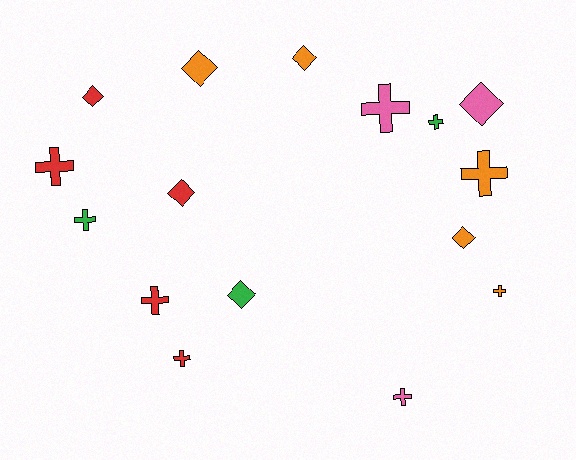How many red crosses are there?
There are 3 red crosses.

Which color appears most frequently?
Orange, with 5 objects.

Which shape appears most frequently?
Cross, with 9 objects.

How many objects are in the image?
There are 16 objects.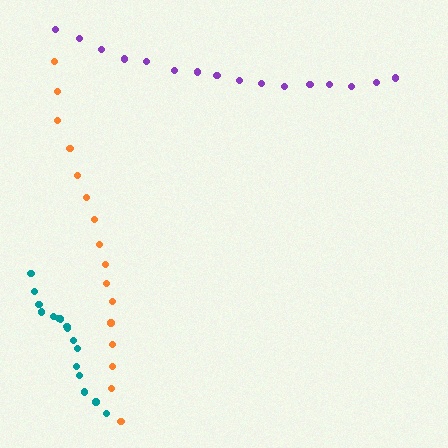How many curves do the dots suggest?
There are 3 distinct paths.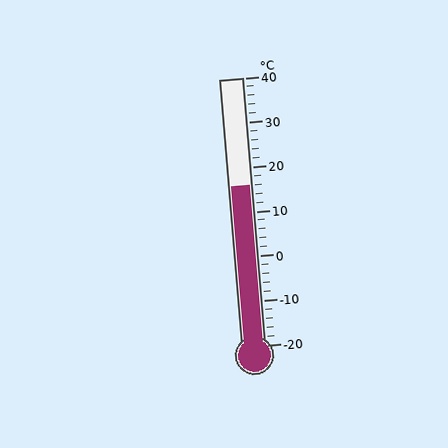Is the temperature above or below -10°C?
The temperature is above -10°C.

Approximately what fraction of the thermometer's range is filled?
The thermometer is filled to approximately 60% of its range.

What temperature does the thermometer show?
The thermometer shows approximately 16°C.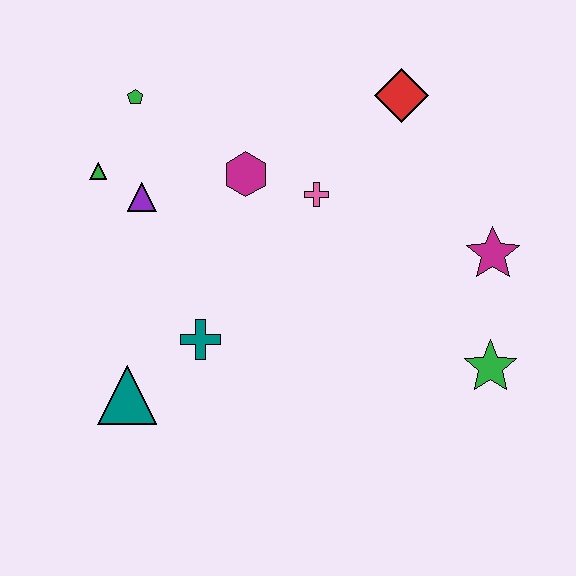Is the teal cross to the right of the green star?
No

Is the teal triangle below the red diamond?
Yes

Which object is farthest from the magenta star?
The green triangle is farthest from the magenta star.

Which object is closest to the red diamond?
The pink cross is closest to the red diamond.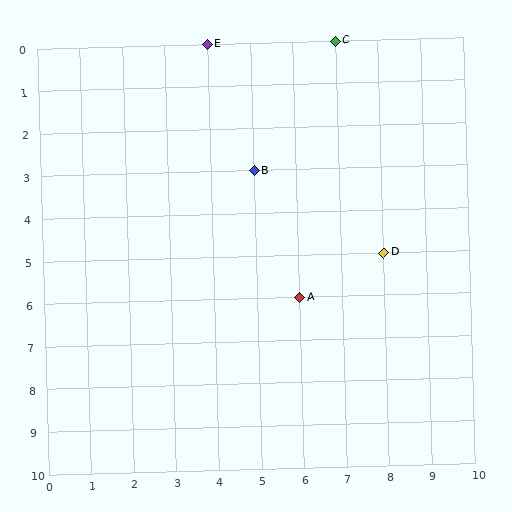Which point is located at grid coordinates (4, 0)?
Point E is at (4, 0).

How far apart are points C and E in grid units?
Points C and E are 3 columns apart.